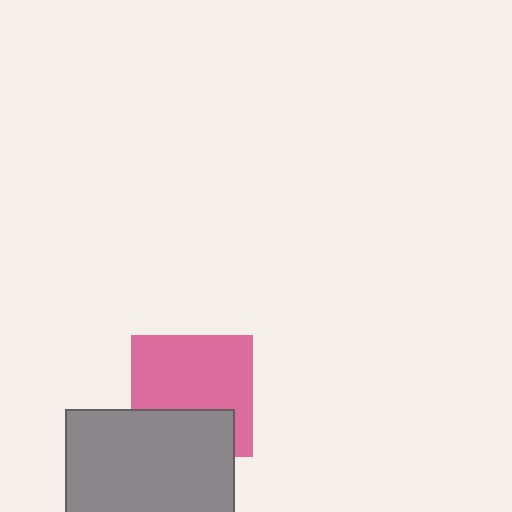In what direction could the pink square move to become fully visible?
The pink square could move up. That would shift it out from behind the gray rectangle entirely.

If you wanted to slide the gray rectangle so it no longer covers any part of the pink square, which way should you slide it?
Slide it down — that is the most direct way to separate the two shapes.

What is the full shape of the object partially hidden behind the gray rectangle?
The partially hidden object is a pink square.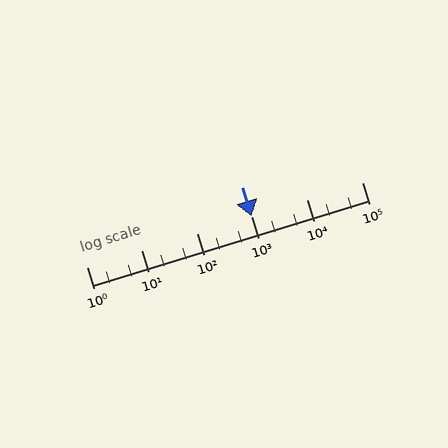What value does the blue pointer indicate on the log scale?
The pointer indicates approximately 1000.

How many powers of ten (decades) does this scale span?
The scale spans 5 decades, from 1 to 100000.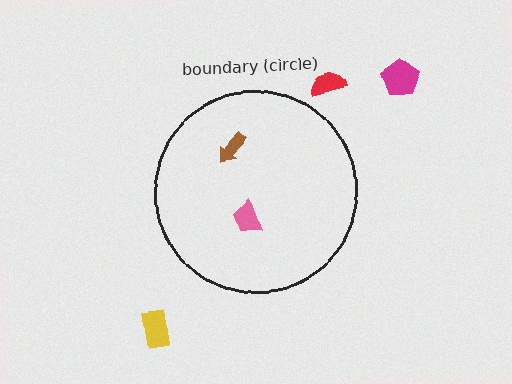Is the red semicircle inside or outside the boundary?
Outside.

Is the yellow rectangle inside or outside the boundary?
Outside.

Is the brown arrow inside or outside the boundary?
Inside.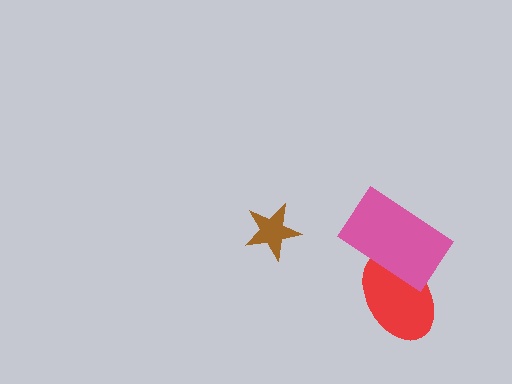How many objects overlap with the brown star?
0 objects overlap with the brown star.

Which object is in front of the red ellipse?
The pink rectangle is in front of the red ellipse.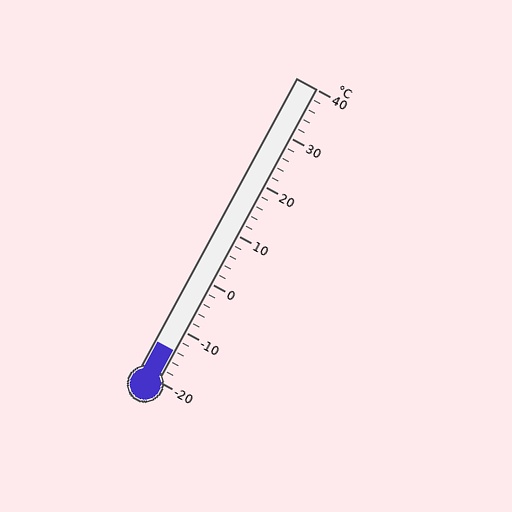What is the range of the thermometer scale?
The thermometer scale ranges from -20°C to 40°C.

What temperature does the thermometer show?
The thermometer shows approximately -14°C.